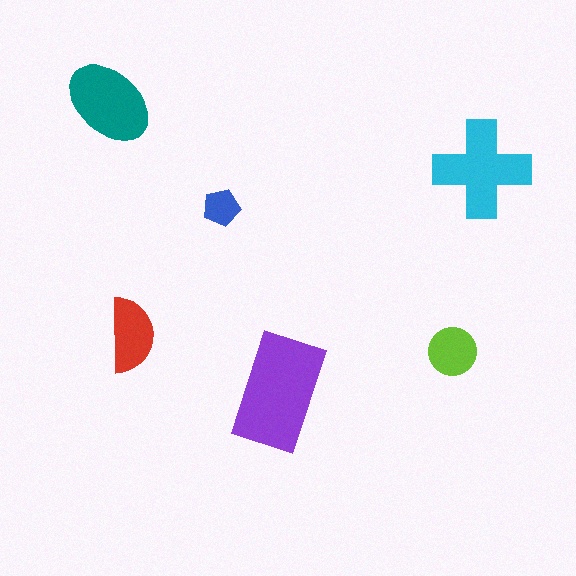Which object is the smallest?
The blue pentagon.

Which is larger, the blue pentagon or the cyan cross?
The cyan cross.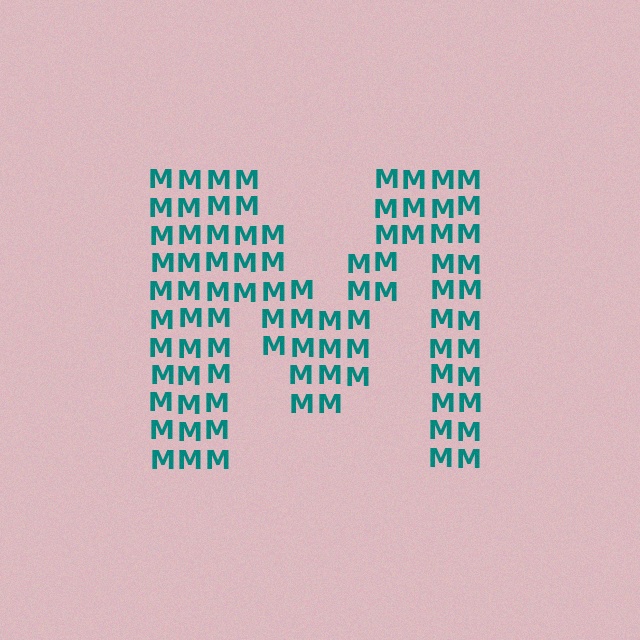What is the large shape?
The large shape is the letter M.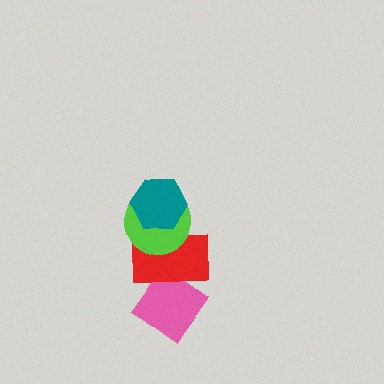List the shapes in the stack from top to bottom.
From top to bottom: the teal hexagon, the lime circle, the red rectangle, the pink diamond.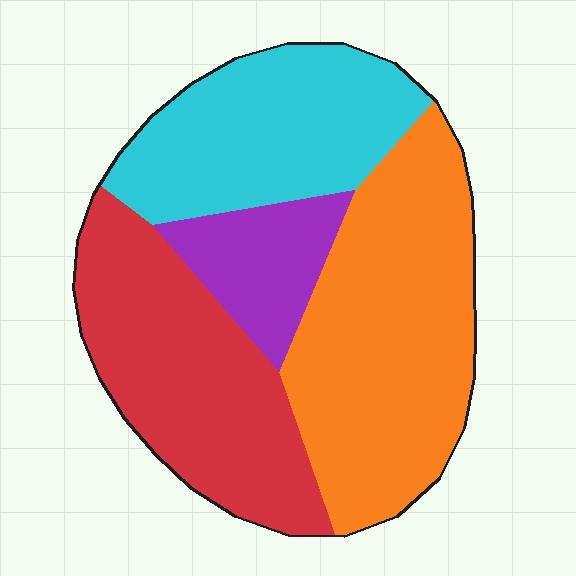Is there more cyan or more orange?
Orange.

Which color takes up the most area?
Orange, at roughly 35%.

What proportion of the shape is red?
Red covers roughly 30% of the shape.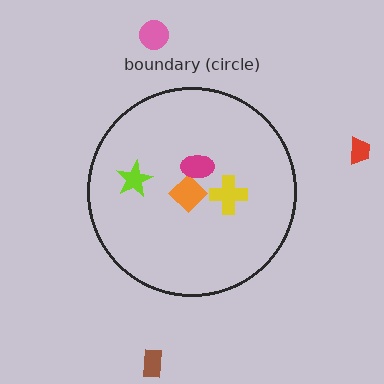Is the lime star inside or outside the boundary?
Inside.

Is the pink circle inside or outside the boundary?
Outside.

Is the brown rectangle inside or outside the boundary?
Outside.